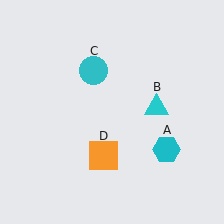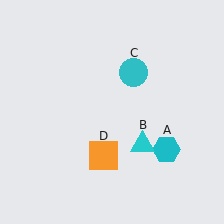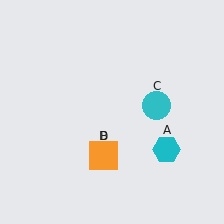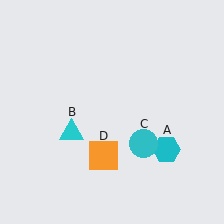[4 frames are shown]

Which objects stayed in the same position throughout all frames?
Cyan hexagon (object A) and orange square (object D) remained stationary.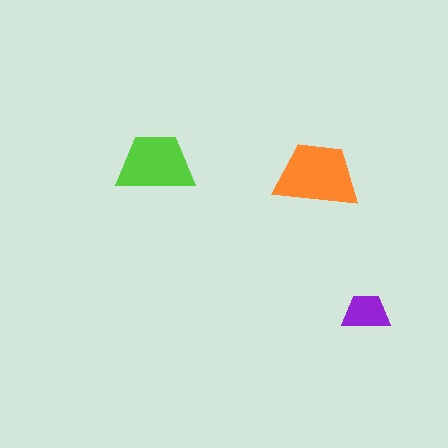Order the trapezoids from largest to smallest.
the orange one, the lime one, the purple one.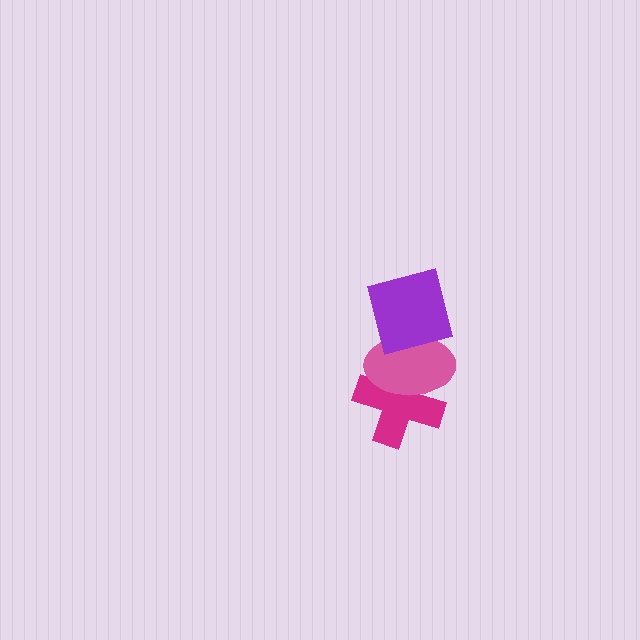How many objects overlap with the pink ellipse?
2 objects overlap with the pink ellipse.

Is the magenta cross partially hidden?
Yes, it is partially covered by another shape.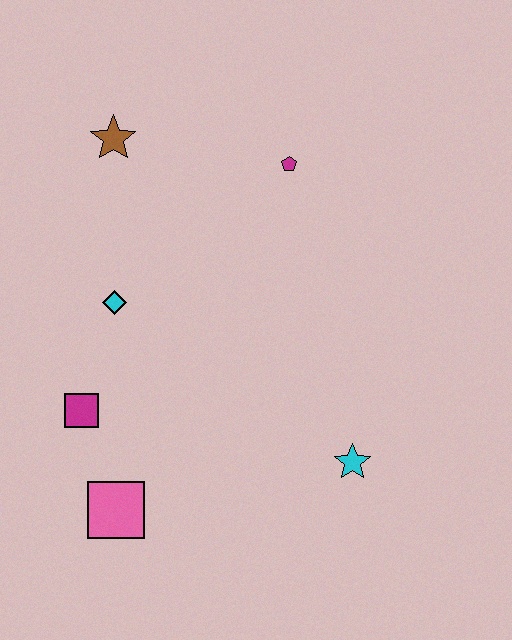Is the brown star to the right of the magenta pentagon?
No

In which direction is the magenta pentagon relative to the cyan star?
The magenta pentagon is above the cyan star.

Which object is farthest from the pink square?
The magenta pentagon is farthest from the pink square.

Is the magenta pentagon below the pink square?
No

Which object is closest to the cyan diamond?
The magenta square is closest to the cyan diamond.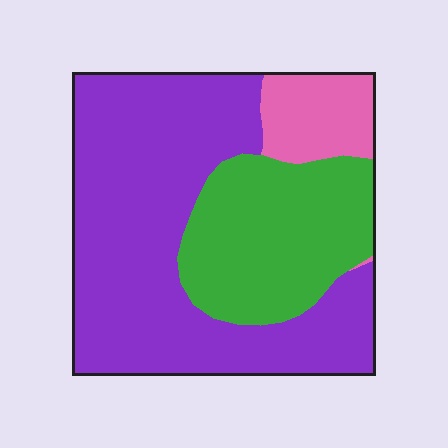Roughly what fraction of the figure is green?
Green takes up between a quarter and a half of the figure.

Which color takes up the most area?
Purple, at roughly 60%.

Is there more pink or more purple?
Purple.